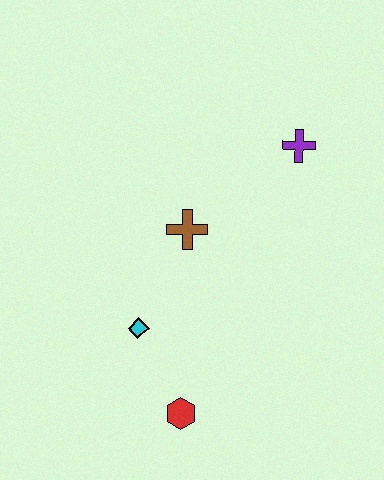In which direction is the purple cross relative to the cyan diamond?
The purple cross is above the cyan diamond.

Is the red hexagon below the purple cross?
Yes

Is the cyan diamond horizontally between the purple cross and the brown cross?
No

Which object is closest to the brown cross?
The cyan diamond is closest to the brown cross.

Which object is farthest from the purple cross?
The red hexagon is farthest from the purple cross.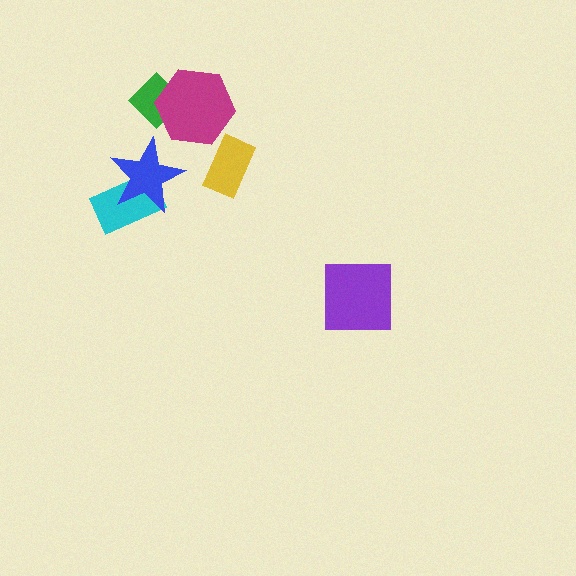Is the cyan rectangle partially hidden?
Yes, it is partially covered by another shape.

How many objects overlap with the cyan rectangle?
1 object overlaps with the cyan rectangle.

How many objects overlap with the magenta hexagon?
1 object overlaps with the magenta hexagon.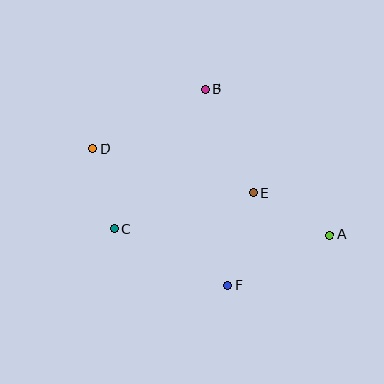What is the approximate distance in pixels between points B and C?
The distance between B and C is approximately 167 pixels.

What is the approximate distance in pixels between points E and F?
The distance between E and F is approximately 97 pixels.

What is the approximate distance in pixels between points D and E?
The distance between D and E is approximately 166 pixels.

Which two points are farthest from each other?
Points A and D are farthest from each other.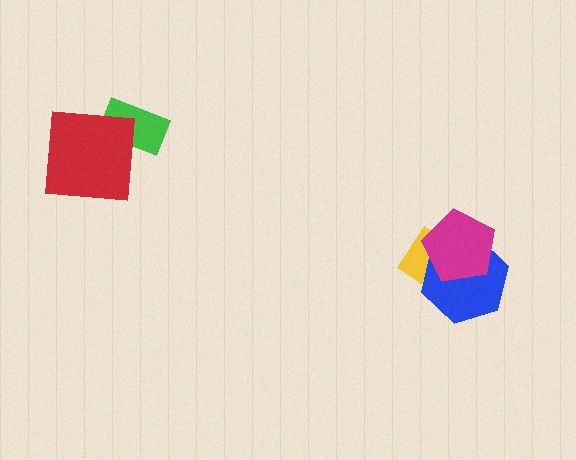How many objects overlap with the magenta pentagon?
2 objects overlap with the magenta pentagon.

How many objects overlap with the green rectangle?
1 object overlaps with the green rectangle.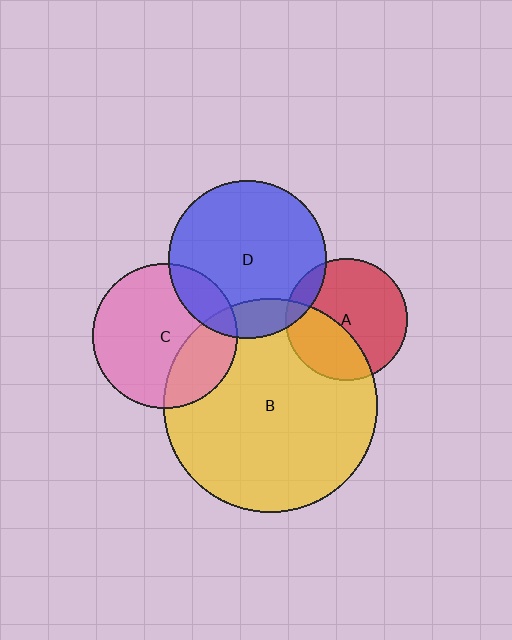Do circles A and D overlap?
Yes.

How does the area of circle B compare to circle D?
Approximately 1.8 times.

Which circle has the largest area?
Circle B (yellow).